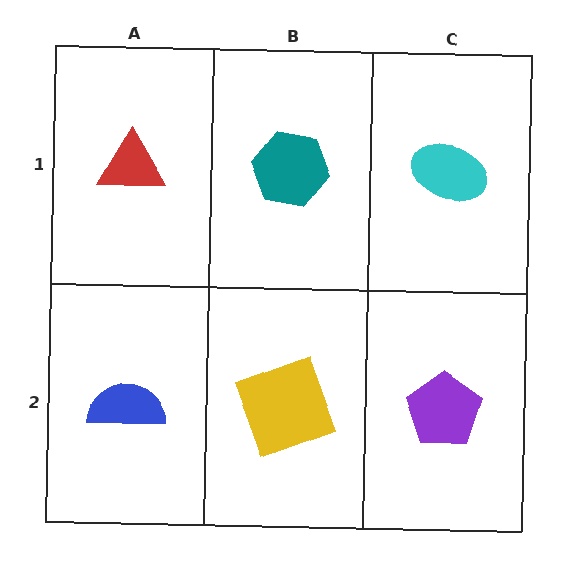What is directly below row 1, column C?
A purple pentagon.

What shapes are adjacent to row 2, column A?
A red triangle (row 1, column A), a yellow square (row 2, column B).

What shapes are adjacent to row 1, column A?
A blue semicircle (row 2, column A), a teal hexagon (row 1, column B).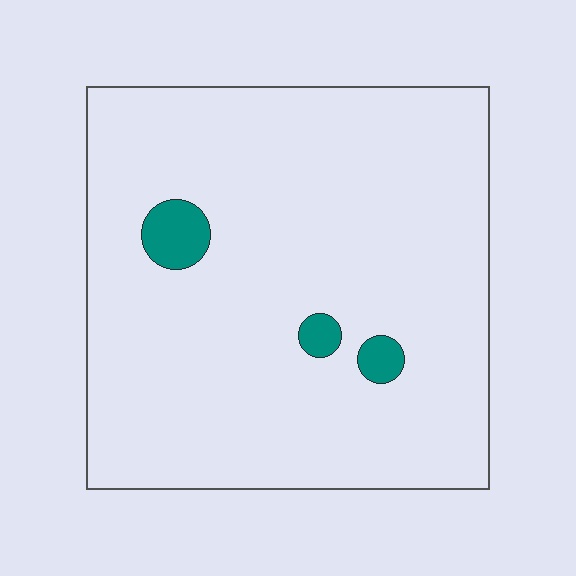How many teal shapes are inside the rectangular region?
3.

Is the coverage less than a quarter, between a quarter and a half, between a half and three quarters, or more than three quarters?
Less than a quarter.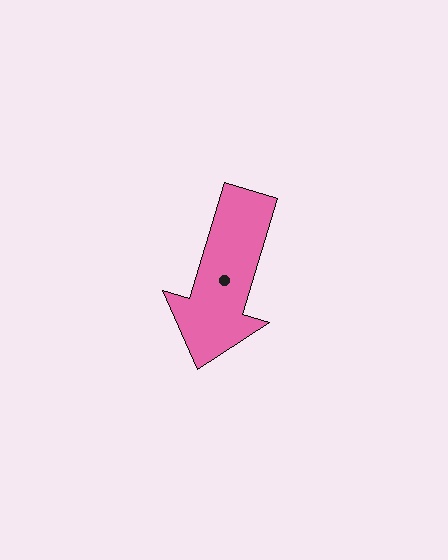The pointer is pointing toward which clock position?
Roughly 7 o'clock.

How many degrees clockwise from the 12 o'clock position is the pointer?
Approximately 197 degrees.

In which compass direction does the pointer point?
South.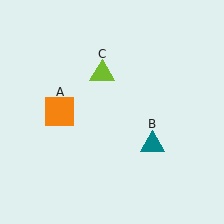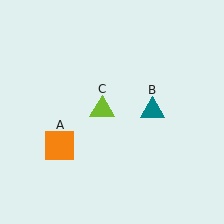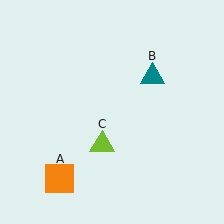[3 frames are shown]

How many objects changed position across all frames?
3 objects changed position: orange square (object A), teal triangle (object B), lime triangle (object C).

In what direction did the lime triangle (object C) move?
The lime triangle (object C) moved down.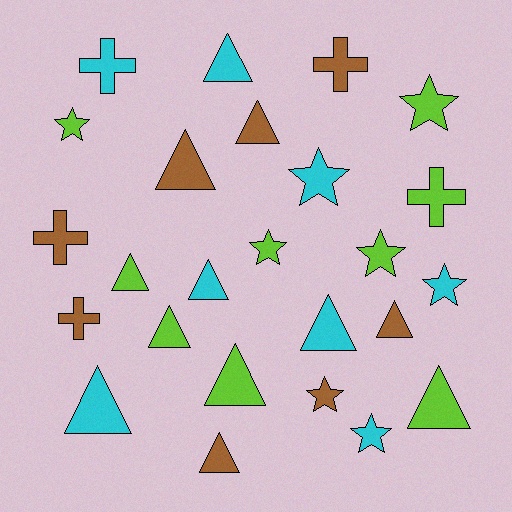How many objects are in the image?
There are 25 objects.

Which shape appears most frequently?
Triangle, with 12 objects.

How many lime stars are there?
There are 4 lime stars.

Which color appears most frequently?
Lime, with 9 objects.